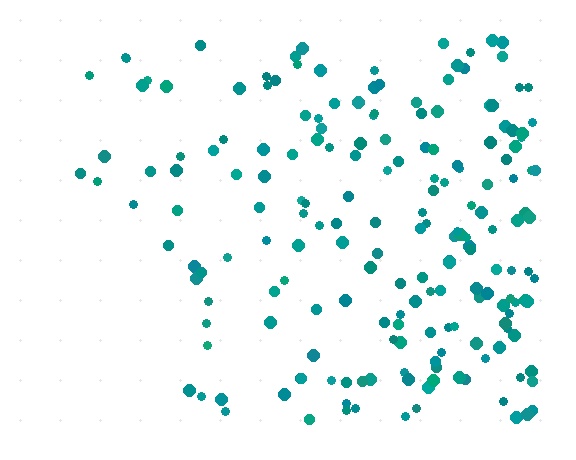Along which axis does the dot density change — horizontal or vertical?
Horizontal.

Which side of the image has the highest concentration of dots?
The right.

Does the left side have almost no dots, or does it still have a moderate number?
Still a moderate number, just noticeably fewer than the right.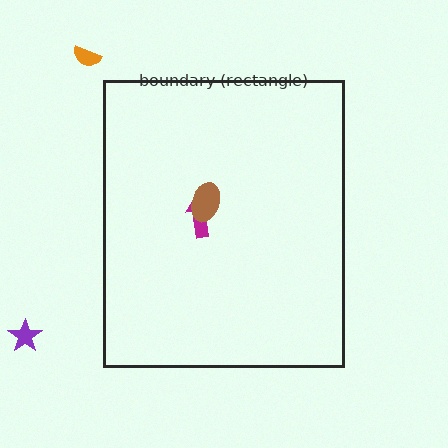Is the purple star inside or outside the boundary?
Outside.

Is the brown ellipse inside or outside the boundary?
Inside.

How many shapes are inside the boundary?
2 inside, 2 outside.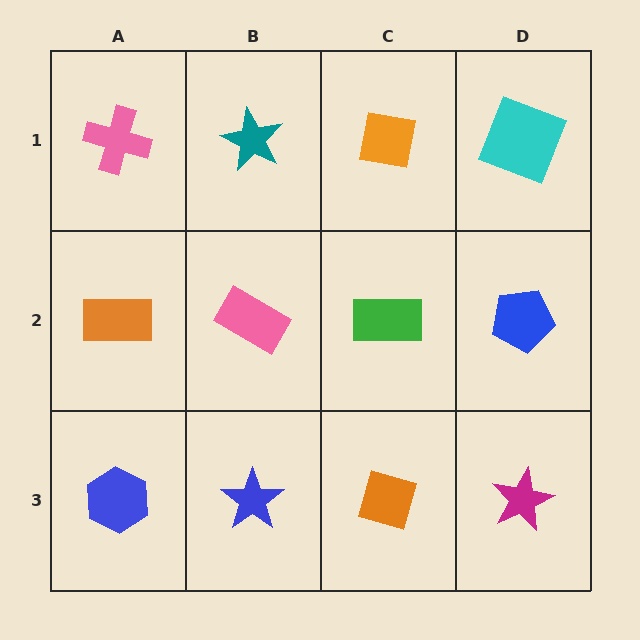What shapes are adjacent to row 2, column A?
A pink cross (row 1, column A), a blue hexagon (row 3, column A), a pink rectangle (row 2, column B).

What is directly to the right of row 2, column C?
A blue pentagon.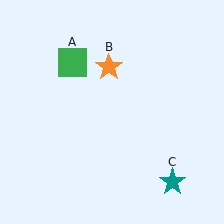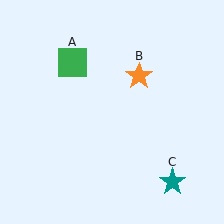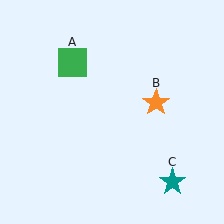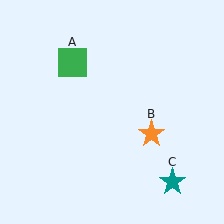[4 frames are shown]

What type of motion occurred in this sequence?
The orange star (object B) rotated clockwise around the center of the scene.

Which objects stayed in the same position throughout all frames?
Green square (object A) and teal star (object C) remained stationary.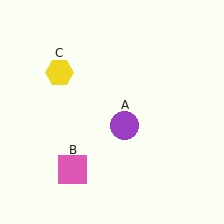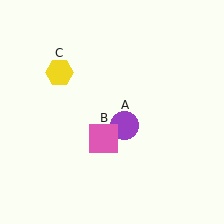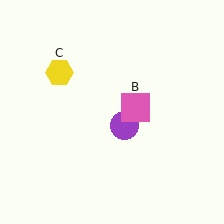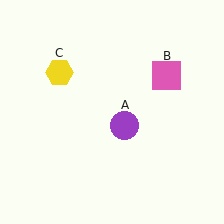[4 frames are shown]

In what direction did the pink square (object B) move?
The pink square (object B) moved up and to the right.